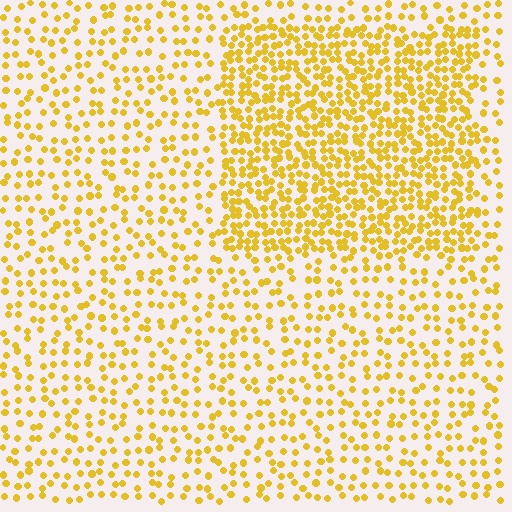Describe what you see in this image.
The image contains small yellow elements arranged at two different densities. A rectangle-shaped region is visible where the elements are more densely packed than the surrounding area.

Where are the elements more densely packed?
The elements are more densely packed inside the rectangle boundary.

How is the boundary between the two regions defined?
The boundary is defined by a change in element density (approximately 2.2x ratio). All elements are the same color, size, and shape.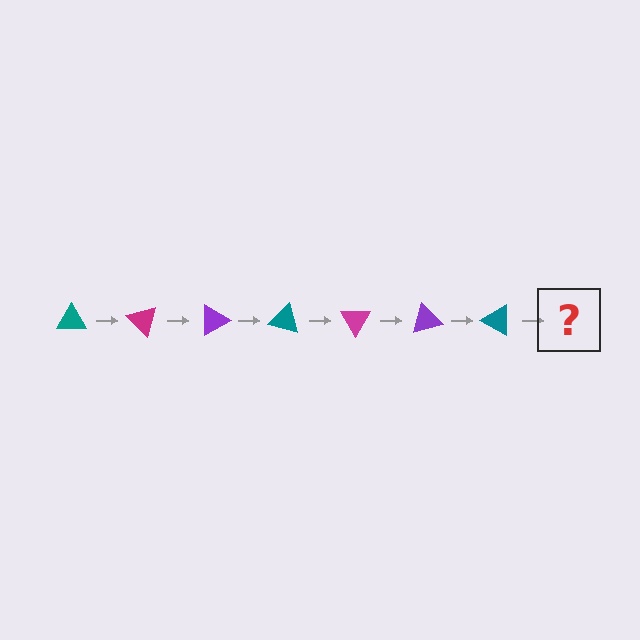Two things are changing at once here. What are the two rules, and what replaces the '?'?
The two rules are that it rotates 45 degrees each step and the color cycles through teal, magenta, and purple. The '?' should be a magenta triangle, rotated 315 degrees from the start.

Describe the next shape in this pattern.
It should be a magenta triangle, rotated 315 degrees from the start.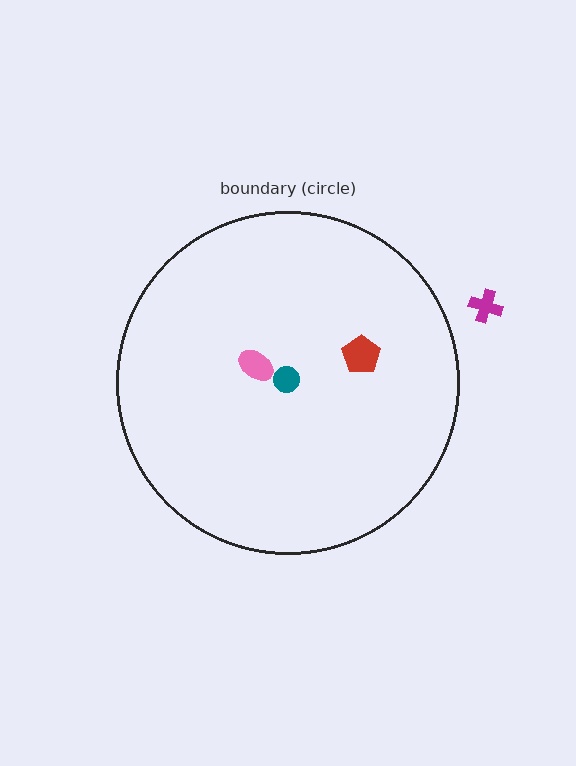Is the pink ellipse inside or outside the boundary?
Inside.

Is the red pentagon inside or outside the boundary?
Inside.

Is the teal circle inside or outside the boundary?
Inside.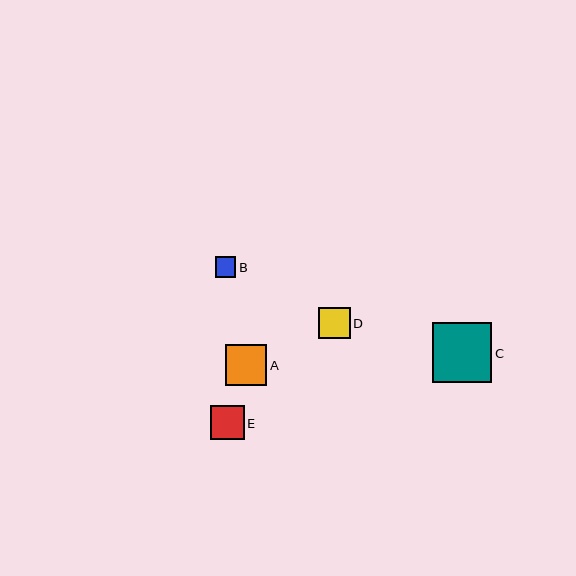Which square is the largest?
Square C is the largest with a size of approximately 59 pixels.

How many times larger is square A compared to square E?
Square A is approximately 1.2 times the size of square E.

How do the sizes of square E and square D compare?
Square E and square D are approximately the same size.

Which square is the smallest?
Square B is the smallest with a size of approximately 21 pixels.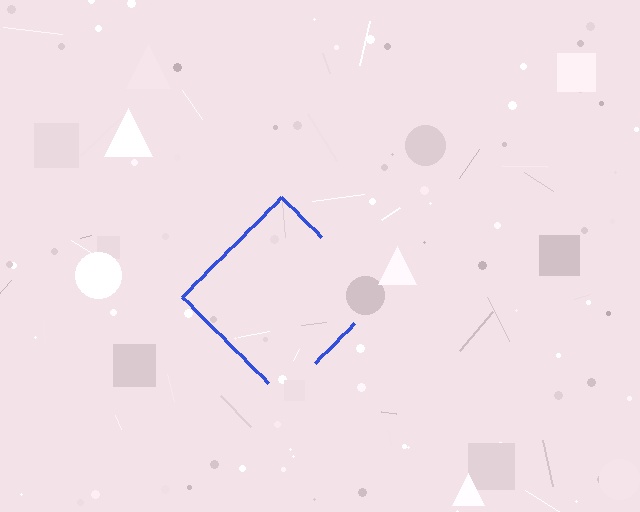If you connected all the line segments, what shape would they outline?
They would outline a diamond.